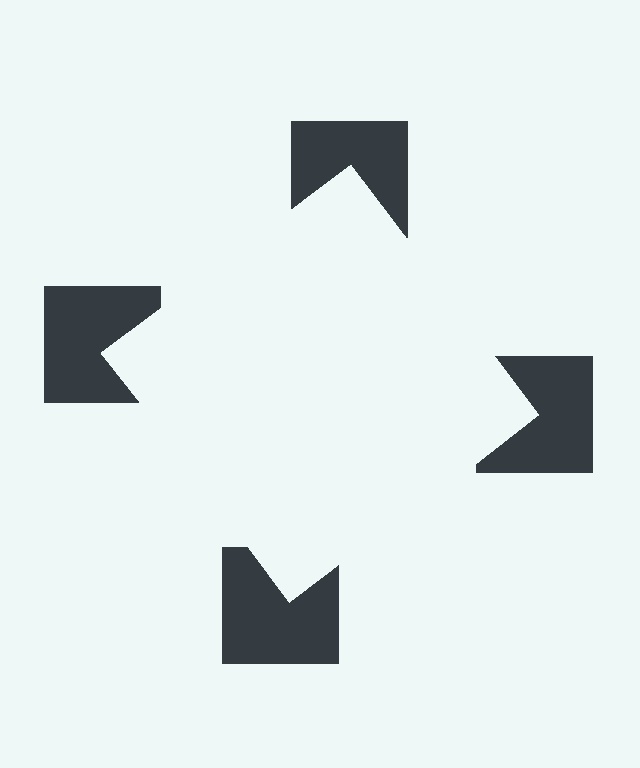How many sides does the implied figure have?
4 sides.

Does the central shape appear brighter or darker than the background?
It typically appears slightly brighter than the background, even though no actual brightness change is drawn.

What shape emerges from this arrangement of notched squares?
An illusory square — its edges are inferred from the aligned wedge cuts in the notched squares, not physically drawn.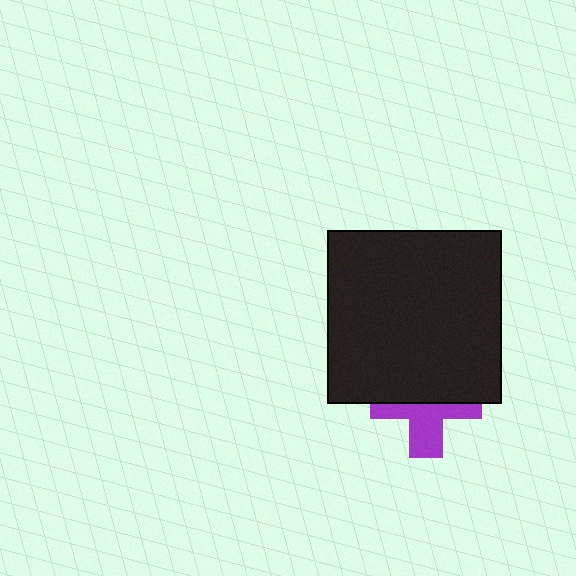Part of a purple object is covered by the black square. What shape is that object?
It is a cross.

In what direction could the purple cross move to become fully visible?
The purple cross could move down. That would shift it out from behind the black square entirely.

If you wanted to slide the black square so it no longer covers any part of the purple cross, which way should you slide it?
Slide it up — that is the most direct way to separate the two shapes.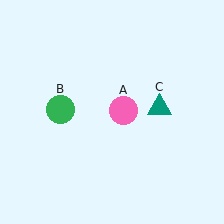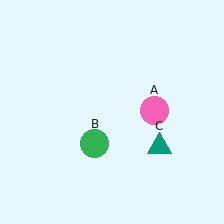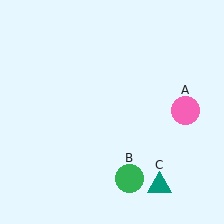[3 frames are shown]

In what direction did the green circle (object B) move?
The green circle (object B) moved down and to the right.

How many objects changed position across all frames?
3 objects changed position: pink circle (object A), green circle (object B), teal triangle (object C).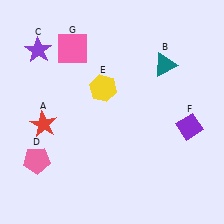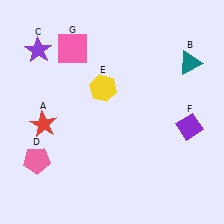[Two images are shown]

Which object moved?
The teal triangle (B) moved right.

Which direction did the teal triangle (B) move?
The teal triangle (B) moved right.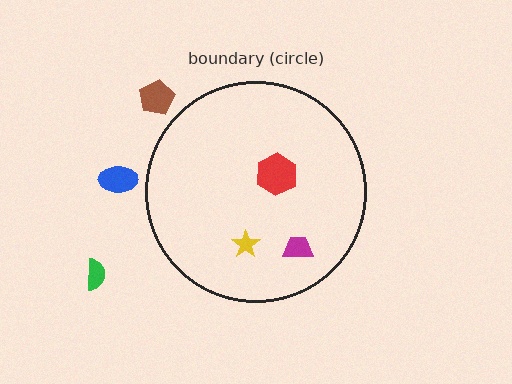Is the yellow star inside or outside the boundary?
Inside.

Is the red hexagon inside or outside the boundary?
Inside.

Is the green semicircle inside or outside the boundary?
Outside.